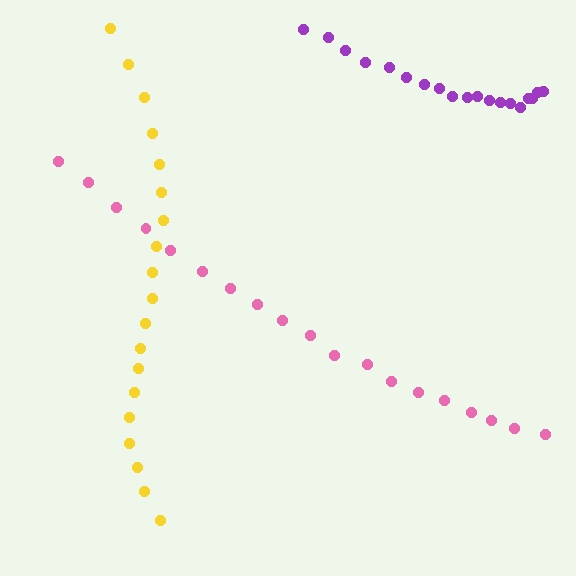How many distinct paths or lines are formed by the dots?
There are 3 distinct paths.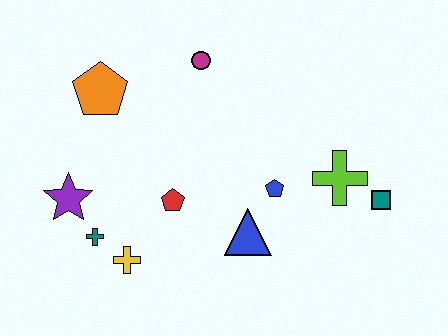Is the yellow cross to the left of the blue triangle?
Yes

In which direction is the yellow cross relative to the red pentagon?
The yellow cross is below the red pentagon.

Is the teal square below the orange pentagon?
Yes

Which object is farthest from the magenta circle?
The teal square is farthest from the magenta circle.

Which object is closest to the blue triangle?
The blue pentagon is closest to the blue triangle.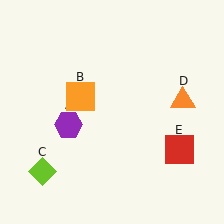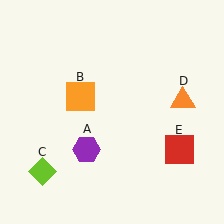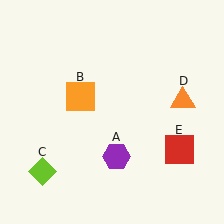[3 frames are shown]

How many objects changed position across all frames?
1 object changed position: purple hexagon (object A).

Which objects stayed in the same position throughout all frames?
Orange square (object B) and lime diamond (object C) and orange triangle (object D) and red square (object E) remained stationary.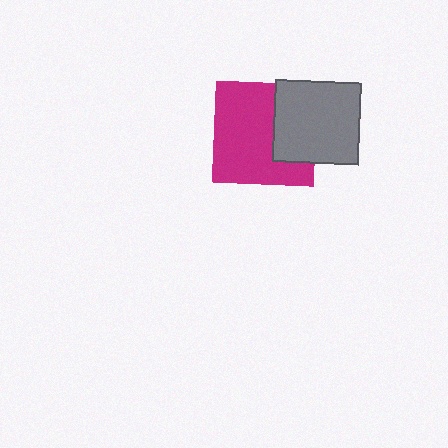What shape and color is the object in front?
The object in front is a gray rectangle.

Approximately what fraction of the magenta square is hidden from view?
Roughly 31% of the magenta square is hidden behind the gray rectangle.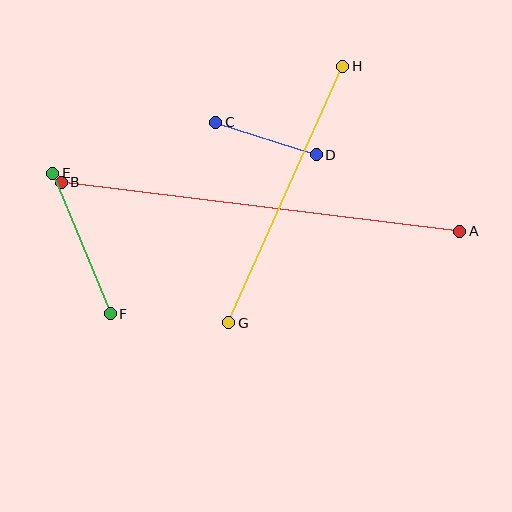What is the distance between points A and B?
The distance is approximately 401 pixels.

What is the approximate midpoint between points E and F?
The midpoint is at approximately (82, 243) pixels.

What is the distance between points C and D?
The distance is approximately 106 pixels.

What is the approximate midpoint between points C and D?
The midpoint is at approximately (266, 138) pixels.